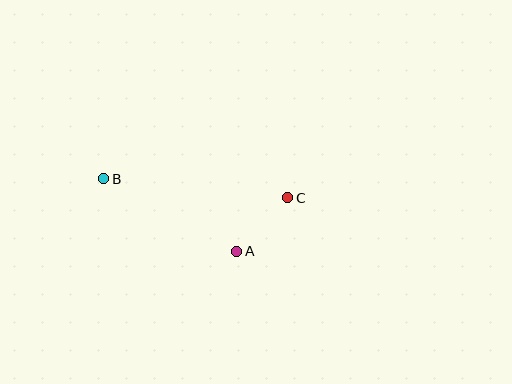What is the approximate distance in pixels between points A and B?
The distance between A and B is approximately 152 pixels.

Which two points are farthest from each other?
Points B and C are farthest from each other.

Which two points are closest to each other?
Points A and C are closest to each other.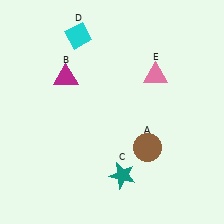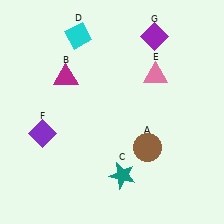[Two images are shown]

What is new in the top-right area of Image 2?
A purple diamond (G) was added in the top-right area of Image 2.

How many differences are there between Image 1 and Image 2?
There are 2 differences between the two images.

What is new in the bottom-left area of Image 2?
A purple diamond (F) was added in the bottom-left area of Image 2.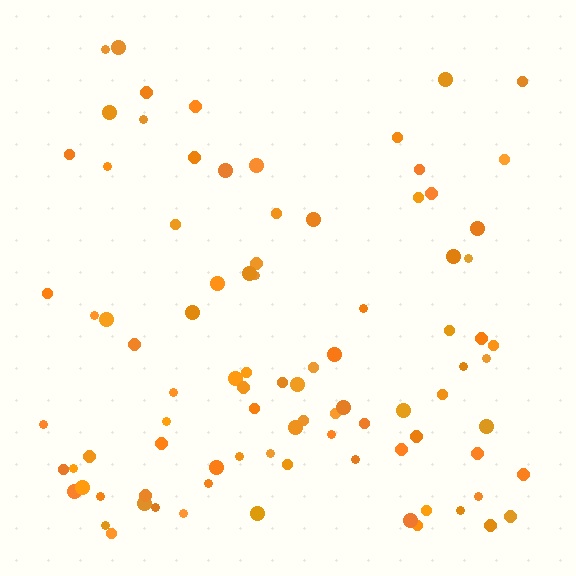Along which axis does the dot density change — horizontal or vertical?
Vertical.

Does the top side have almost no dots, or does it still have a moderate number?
Still a moderate number, just noticeably fewer than the bottom.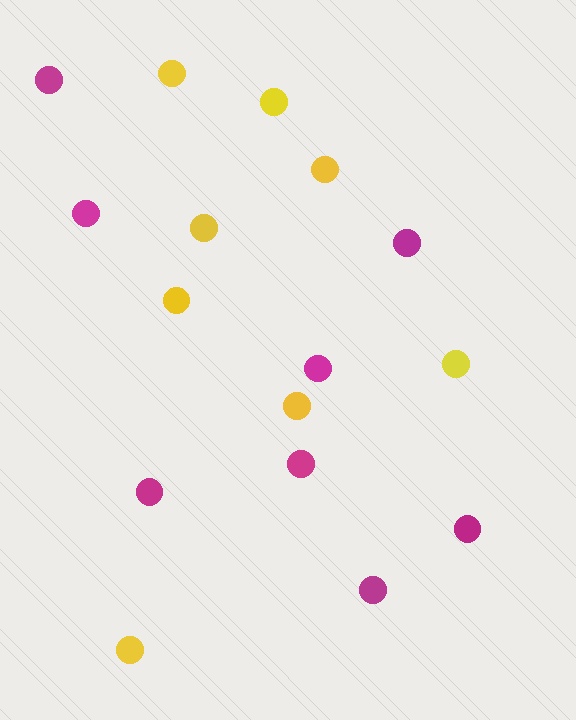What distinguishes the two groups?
There are 2 groups: one group of yellow circles (8) and one group of magenta circles (8).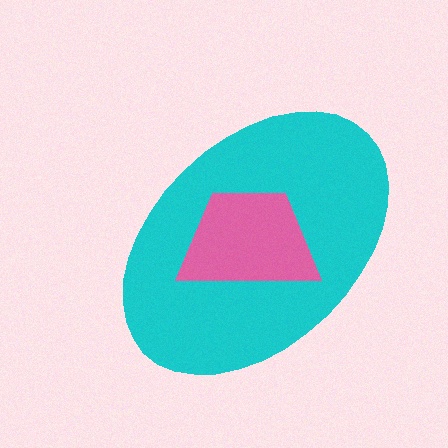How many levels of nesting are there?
2.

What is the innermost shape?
The pink trapezoid.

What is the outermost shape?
The cyan ellipse.